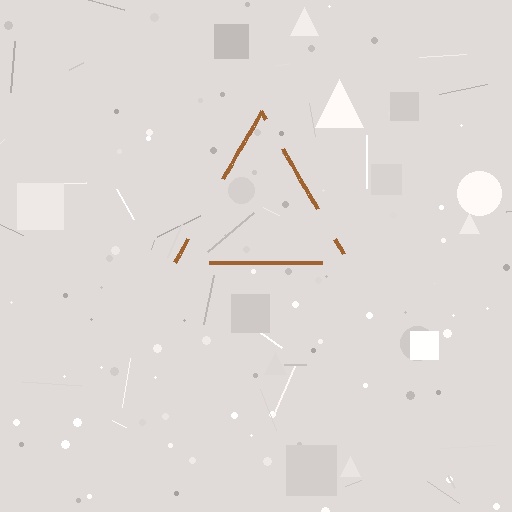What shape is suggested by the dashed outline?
The dashed outline suggests a triangle.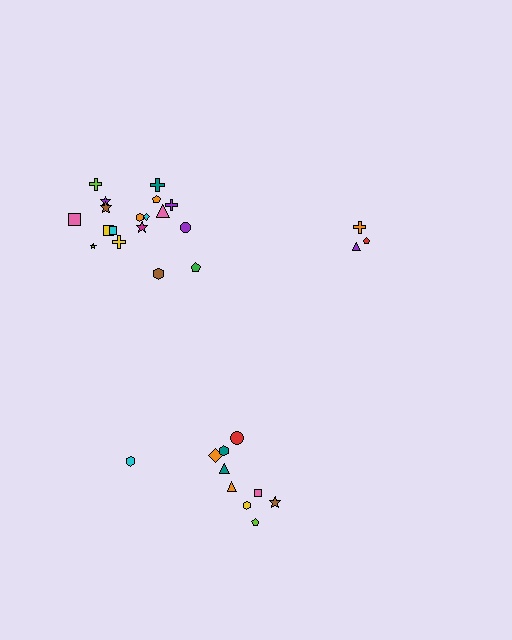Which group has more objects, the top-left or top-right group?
The top-left group.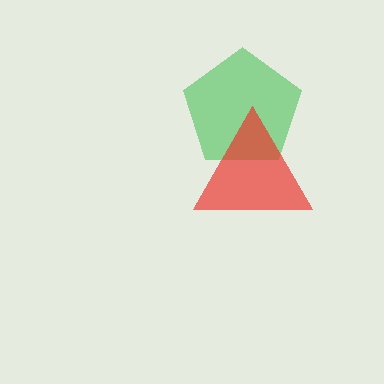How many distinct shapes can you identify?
There are 2 distinct shapes: a green pentagon, a red triangle.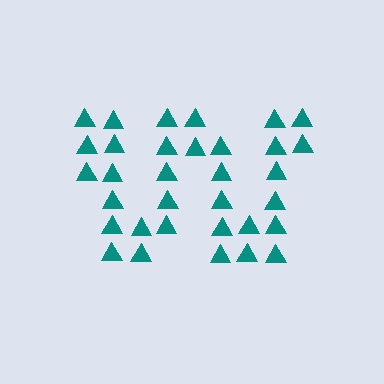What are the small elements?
The small elements are triangles.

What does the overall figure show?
The overall figure shows the letter W.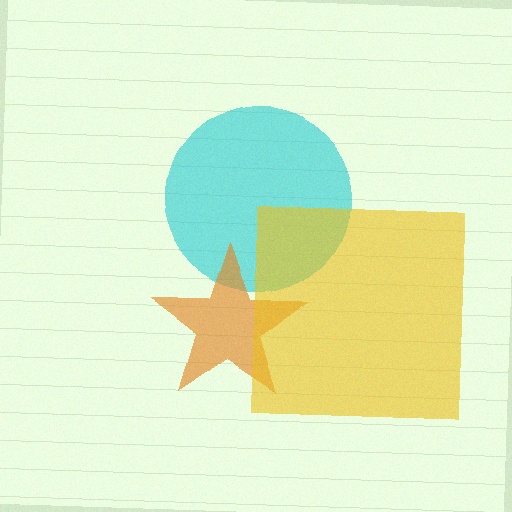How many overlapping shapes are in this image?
There are 3 overlapping shapes in the image.